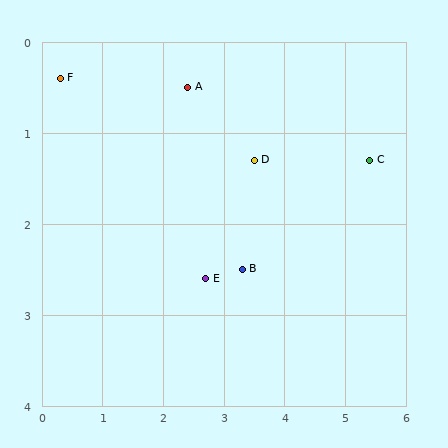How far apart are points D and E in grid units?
Points D and E are about 1.5 grid units apart.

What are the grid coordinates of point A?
Point A is at approximately (2.4, 0.5).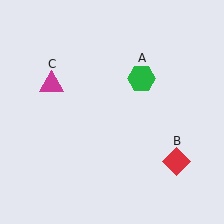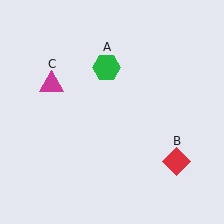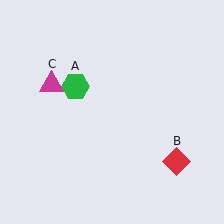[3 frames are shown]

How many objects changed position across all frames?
1 object changed position: green hexagon (object A).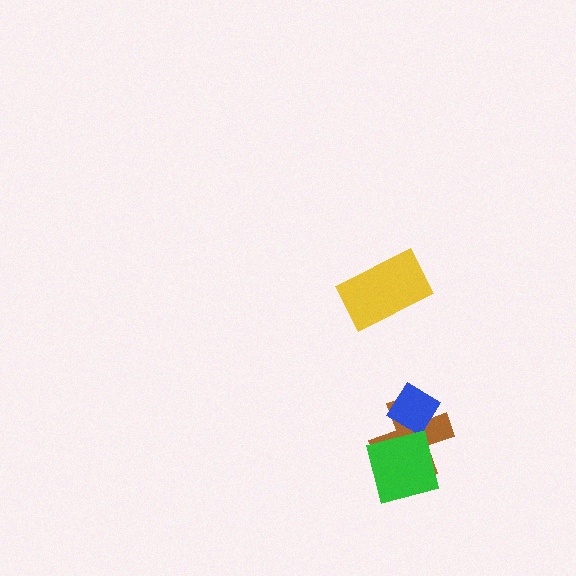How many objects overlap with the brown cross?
2 objects overlap with the brown cross.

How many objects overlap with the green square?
2 objects overlap with the green square.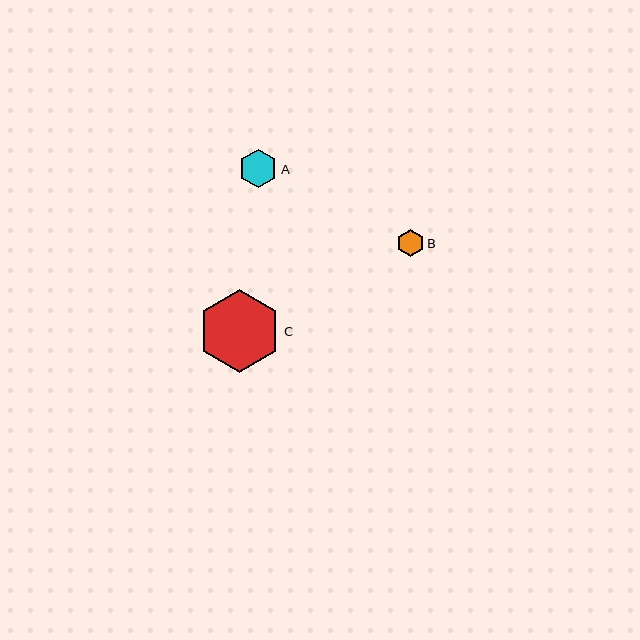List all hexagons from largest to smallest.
From largest to smallest: C, A, B.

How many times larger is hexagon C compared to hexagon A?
Hexagon C is approximately 2.2 times the size of hexagon A.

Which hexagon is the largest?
Hexagon C is the largest with a size of approximately 83 pixels.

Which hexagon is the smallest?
Hexagon B is the smallest with a size of approximately 27 pixels.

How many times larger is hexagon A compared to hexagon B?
Hexagon A is approximately 1.4 times the size of hexagon B.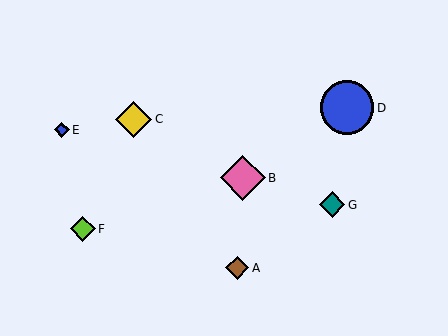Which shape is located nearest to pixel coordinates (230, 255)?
The brown diamond (labeled A) at (237, 268) is nearest to that location.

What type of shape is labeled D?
Shape D is a blue circle.